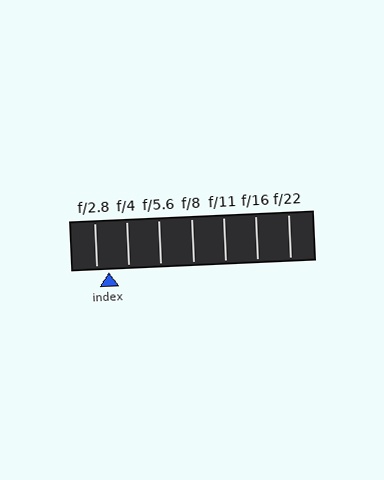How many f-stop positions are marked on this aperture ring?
There are 7 f-stop positions marked.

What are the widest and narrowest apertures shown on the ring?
The widest aperture shown is f/2.8 and the narrowest is f/22.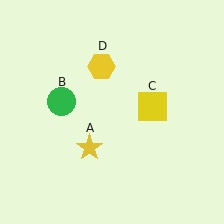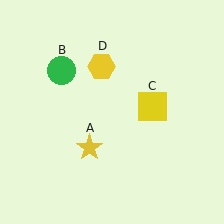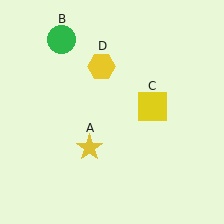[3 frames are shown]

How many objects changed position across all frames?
1 object changed position: green circle (object B).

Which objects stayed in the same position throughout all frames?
Yellow star (object A) and yellow square (object C) and yellow hexagon (object D) remained stationary.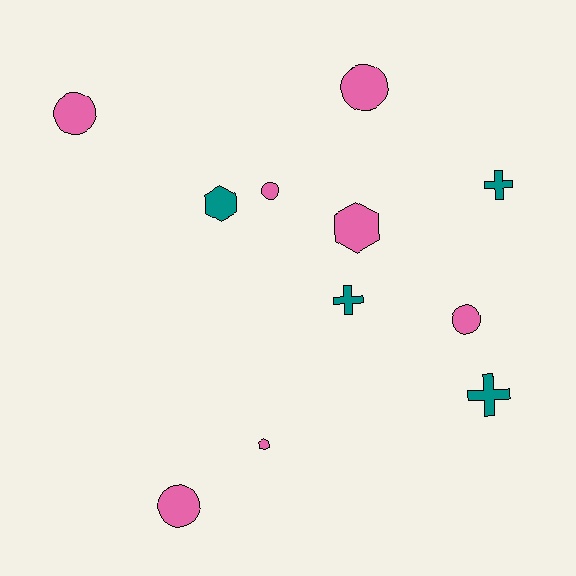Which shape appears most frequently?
Circle, with 5 objects.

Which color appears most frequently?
Pink, with 7 objects.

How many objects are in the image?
There are 11 objects.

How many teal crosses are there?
There are 3 teal crosses.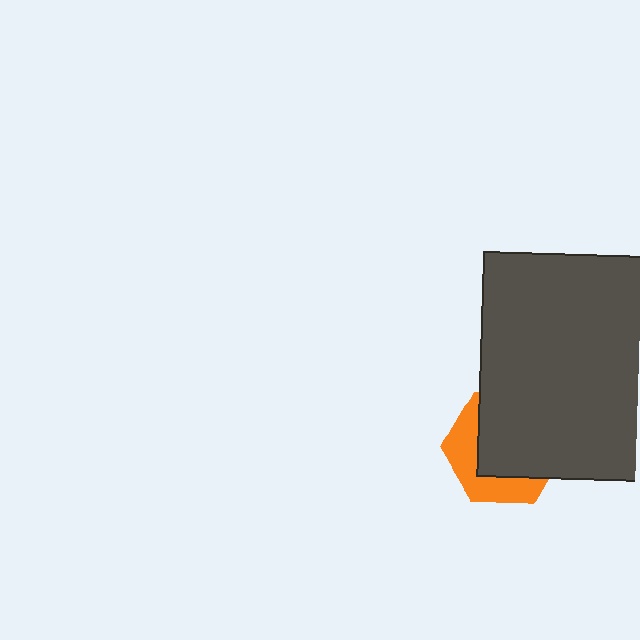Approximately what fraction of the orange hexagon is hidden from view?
Roughly 61% of the orange hexagon is hidden behind the dark gray rectangle.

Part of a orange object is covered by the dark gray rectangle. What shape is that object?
It is a hexagon.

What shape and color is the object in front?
The object in front is a dark gray rectangle.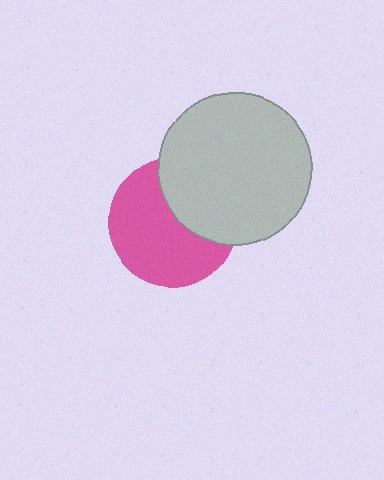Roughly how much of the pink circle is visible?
About half of it is visible (roughly 63%).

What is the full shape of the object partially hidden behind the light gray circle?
The partially hidden object is a pink circle.